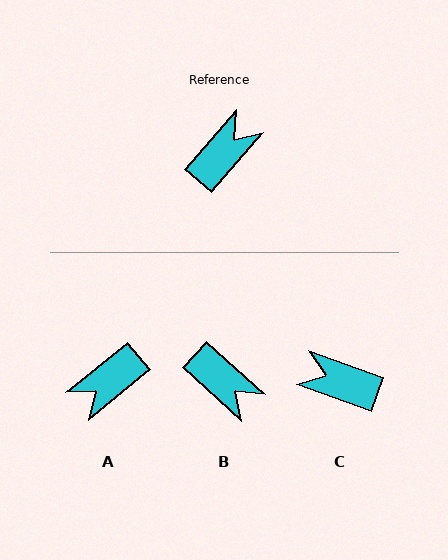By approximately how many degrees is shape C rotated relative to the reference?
Approximately 111 degrees counter-clockwise.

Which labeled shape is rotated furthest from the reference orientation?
A, about 170 degrees away.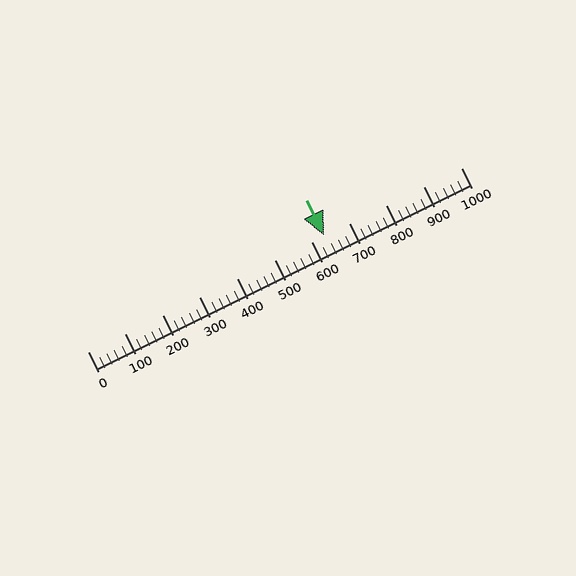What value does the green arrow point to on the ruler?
The green arrow points to approximately 633.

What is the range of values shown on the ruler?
The ruler shows values from 0 to 1000.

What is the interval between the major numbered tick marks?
The major tick marks are spaced 100 units apart.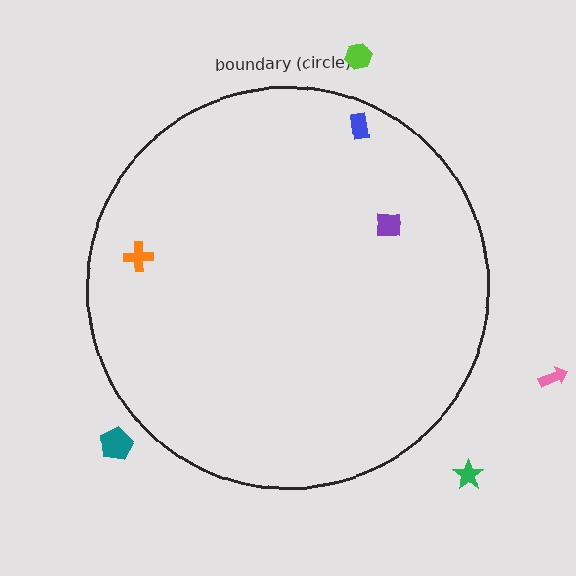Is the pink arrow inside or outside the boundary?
Outside.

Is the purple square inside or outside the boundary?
Inside.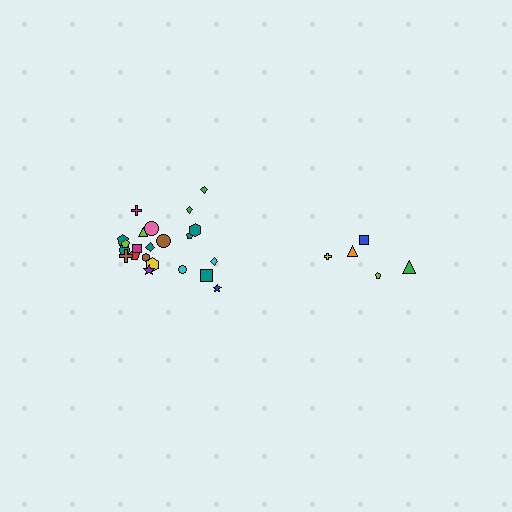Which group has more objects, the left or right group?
The left group.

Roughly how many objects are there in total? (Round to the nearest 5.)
Roughly 25 objects in total.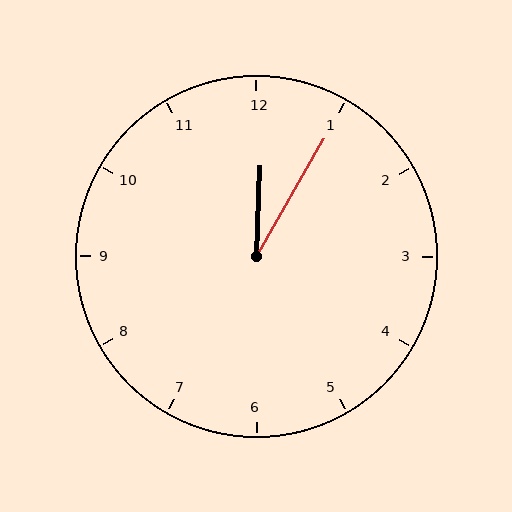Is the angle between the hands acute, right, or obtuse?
It is acute.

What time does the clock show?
12:05.